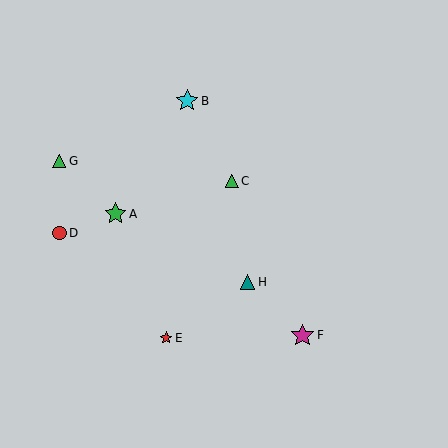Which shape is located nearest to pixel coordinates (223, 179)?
The green triangle (labeled C) at (232, 181) is nearest to that location.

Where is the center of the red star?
The center of the red star is at (166, 338).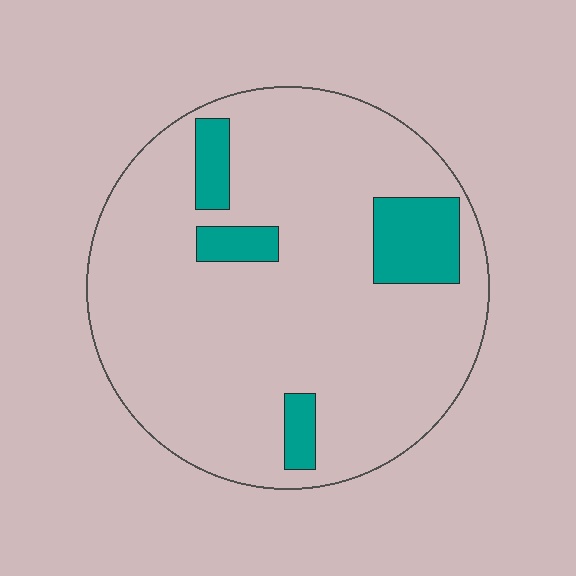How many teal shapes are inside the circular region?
4.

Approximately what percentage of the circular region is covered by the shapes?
Approximately 15%.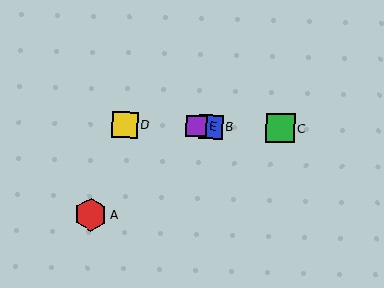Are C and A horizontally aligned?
No, C is at y≈128 and A is at y≈215.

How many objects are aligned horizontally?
4 objects (B, C, D, E) are aligned horizontally.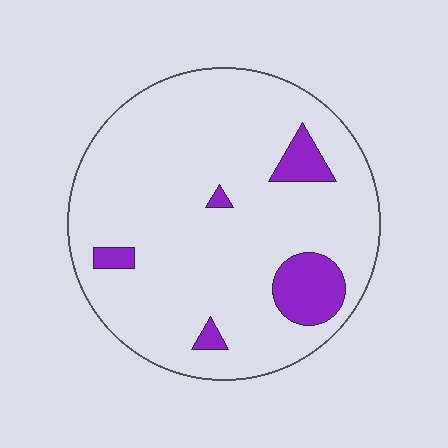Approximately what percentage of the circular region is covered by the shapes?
Approximately 10%.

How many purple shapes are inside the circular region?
5.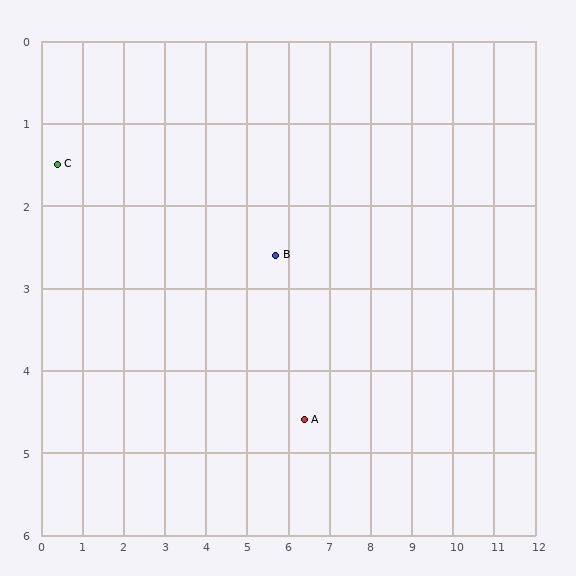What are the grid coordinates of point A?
Point A is at approximately (6.4, 4.6).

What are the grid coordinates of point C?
Point C is at approximately (0.4, 1.5).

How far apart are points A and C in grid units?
Points A and C are about 6.8 grid units apart.